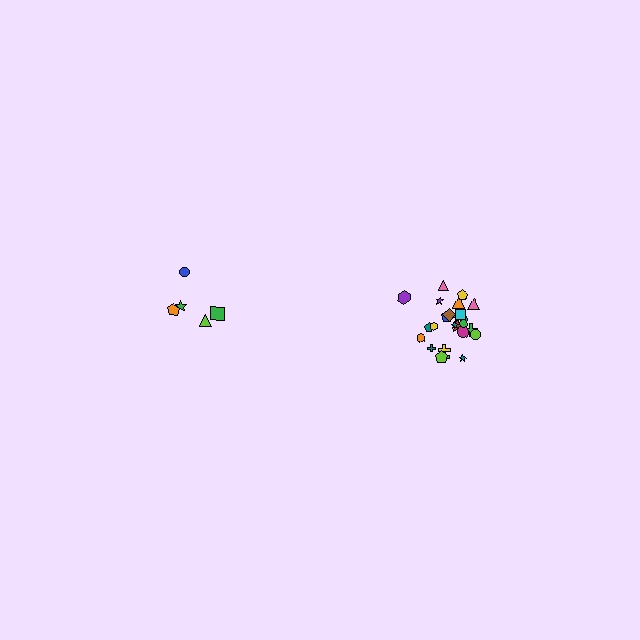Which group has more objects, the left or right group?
The right group.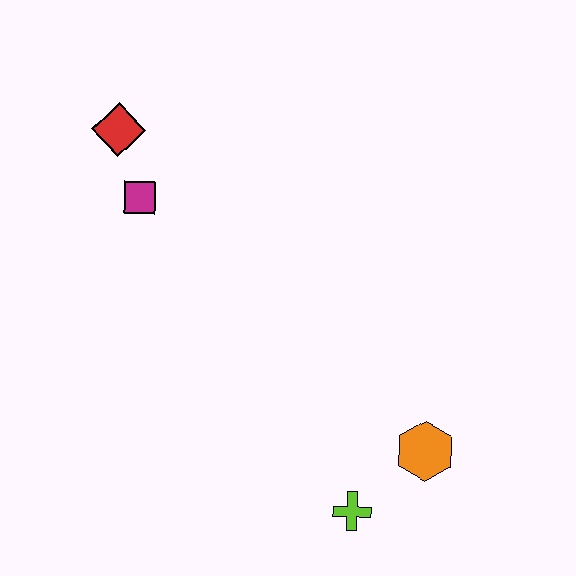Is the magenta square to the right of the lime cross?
No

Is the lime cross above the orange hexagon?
No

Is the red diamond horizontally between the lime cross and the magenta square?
No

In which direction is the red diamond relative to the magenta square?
The red diamond is above the magenta square.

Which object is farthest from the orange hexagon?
The red diamond is farthest from the orange hexagon.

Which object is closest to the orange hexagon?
The lime cross is closest to the orange hexagon.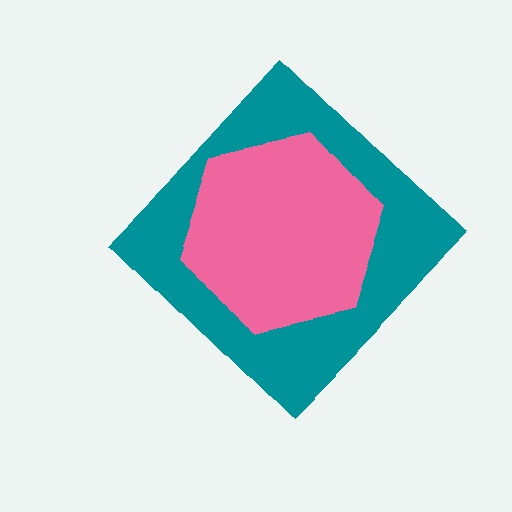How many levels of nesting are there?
2.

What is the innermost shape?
The pink hexagon.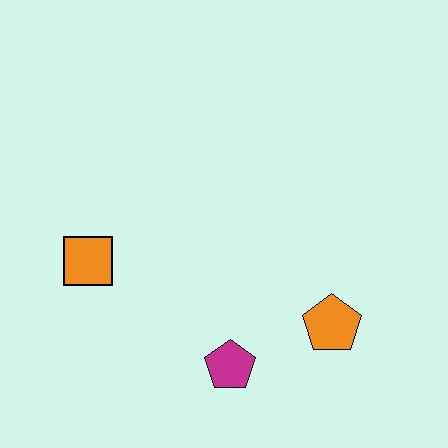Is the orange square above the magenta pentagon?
Yes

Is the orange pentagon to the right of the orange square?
Yes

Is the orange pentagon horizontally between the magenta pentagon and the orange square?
No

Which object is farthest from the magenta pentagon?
The orange square is farthest from the magenta pentagon.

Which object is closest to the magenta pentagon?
The orange pentagon is closest to the magenta pentagon.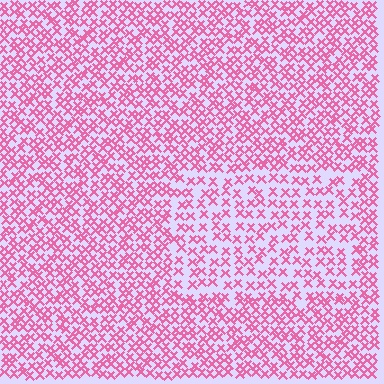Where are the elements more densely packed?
The elements are more densely packed outside the rectangle boundary.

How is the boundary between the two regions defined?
The boundary is defined by a change in element density (approximately 1.7x ratio). All elements are the same color, size, and shape.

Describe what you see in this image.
The image contains small pink elements arranged at two different densities. A rectangle-shaped region is visible where the elements are less densely packed than the surrounding area.